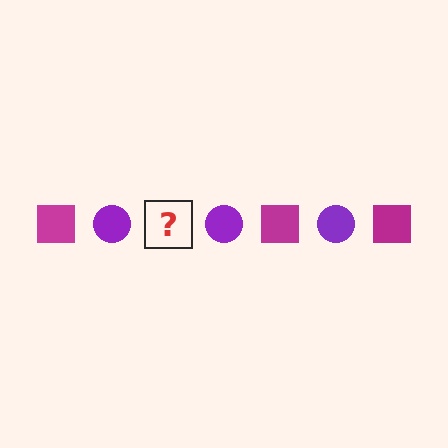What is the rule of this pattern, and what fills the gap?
The rule is that the pattern alternates between magenta square and purple circle. The gap should be filled with a magenta square.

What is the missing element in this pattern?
The missing element is a magenta square.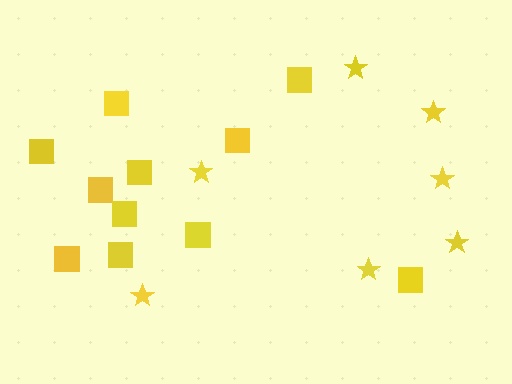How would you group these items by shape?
There are 2 groups: one group of stars (7) and one group of squares (11).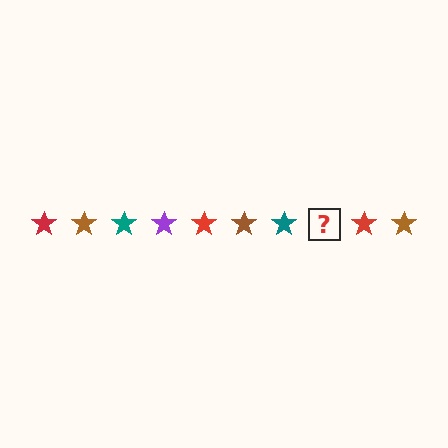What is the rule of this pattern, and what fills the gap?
The rule is that the pattern cycles through red, brown, teal, purple stars. The gap should be filled with a purple star.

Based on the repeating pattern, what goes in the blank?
The blank should be a purple star.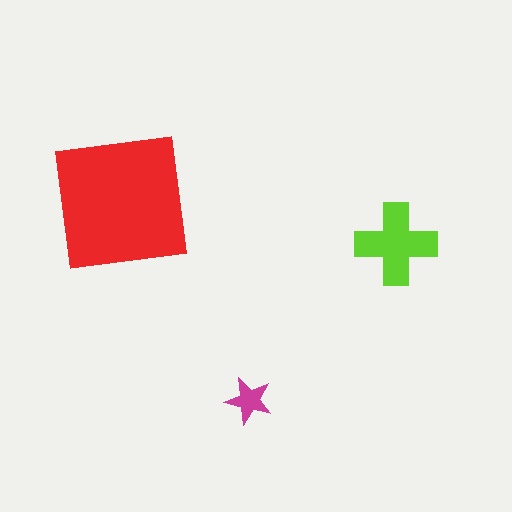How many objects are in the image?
There are 3 objects in the image.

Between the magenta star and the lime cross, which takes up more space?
The lime cross.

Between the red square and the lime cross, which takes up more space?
The red square.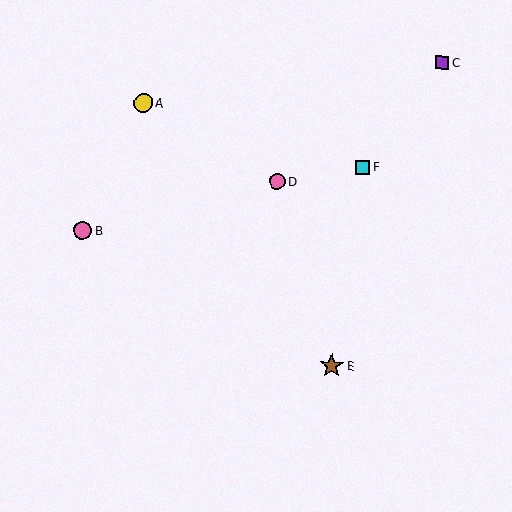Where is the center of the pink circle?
The center of the pink circle is at (277, 181).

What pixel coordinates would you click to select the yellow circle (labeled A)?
Click at (143, 103) to select the yellow circle A.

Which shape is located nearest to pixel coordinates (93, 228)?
The pink circle (labeled B) at (83, 230) is nearest to that location.